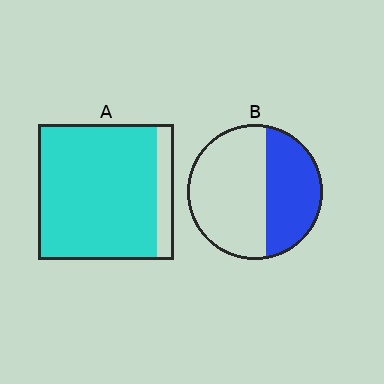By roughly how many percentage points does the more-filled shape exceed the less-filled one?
By roughly 50 percentage points (A over B).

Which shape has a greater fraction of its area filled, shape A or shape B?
Shape A.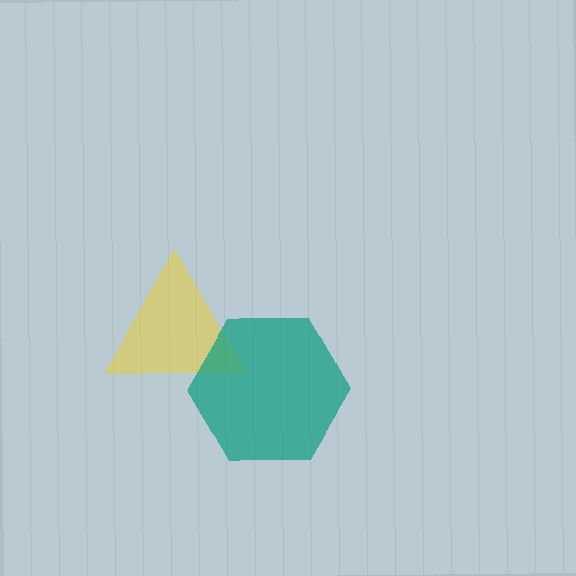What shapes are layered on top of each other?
The layered shapes are: a yellow triangle, a teal hexagon.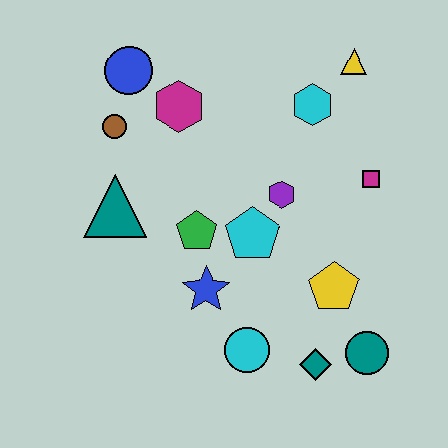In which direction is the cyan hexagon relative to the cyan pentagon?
The cyan hexagon is above the cyan pentagon.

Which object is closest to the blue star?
The green pentagon is closest to the blue star.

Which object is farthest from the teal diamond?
The blue circle is farthest from the teal diamond.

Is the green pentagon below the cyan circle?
No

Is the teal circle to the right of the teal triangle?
Yes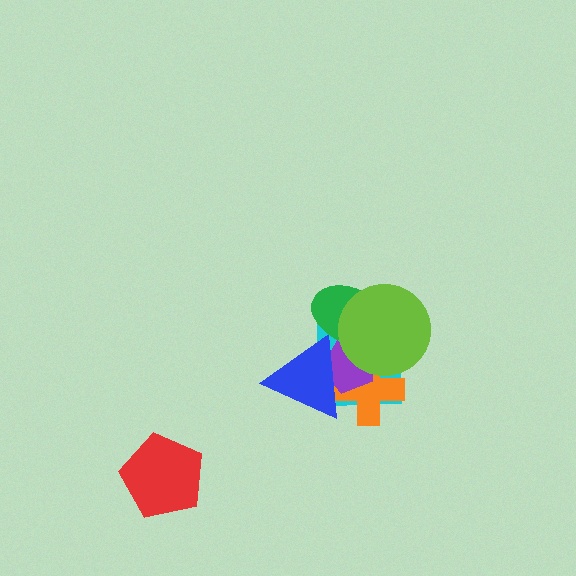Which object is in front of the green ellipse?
The lime circle is in front of the green ellipse.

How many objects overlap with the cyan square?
5 objects overlap with the cyan square.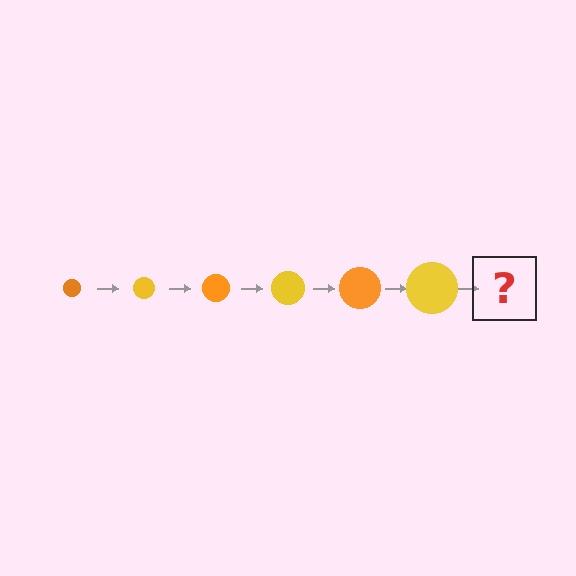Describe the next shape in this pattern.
It should be an orange circle, larger than the previous one.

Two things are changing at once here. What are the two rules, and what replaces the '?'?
The two rules are that the circle grows larger each step and the color cycles through orange and yellow. The '?' should be an orange circle, larger than the previous one.